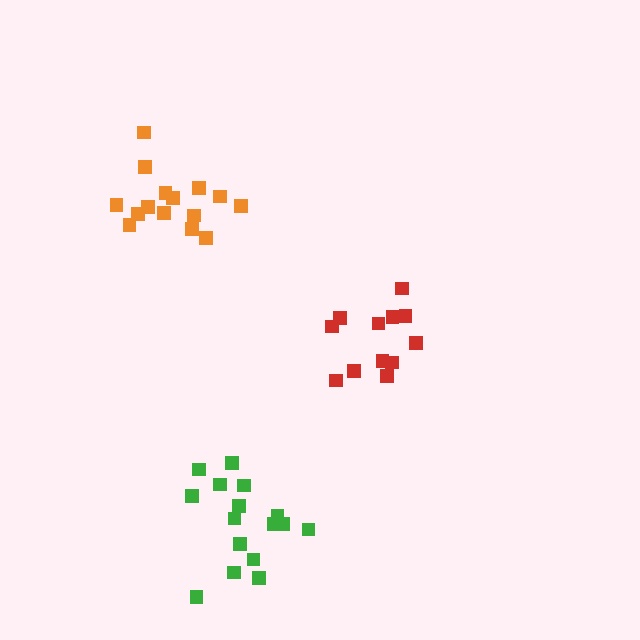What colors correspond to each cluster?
The clusters are colored: orange, red, green.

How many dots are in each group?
Group 1: 15 dots, Group 2: 12 dots, Group 3: 16 dots (43 total).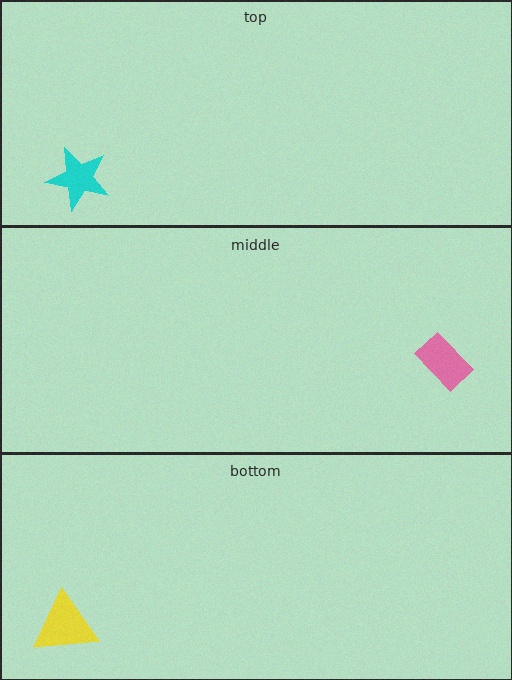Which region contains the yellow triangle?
The bottom region.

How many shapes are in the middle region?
1.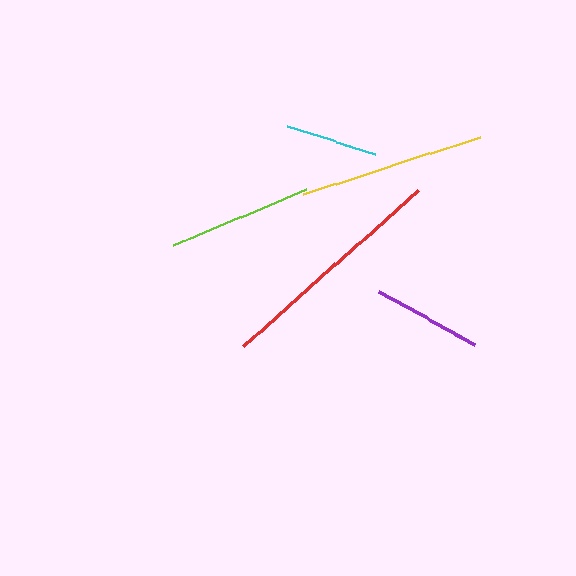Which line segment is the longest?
The red line is the longest at approximately 234 pixels.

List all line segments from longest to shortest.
From longest to shortest: red, yellow, lime, purple, cyan.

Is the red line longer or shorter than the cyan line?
The red line is longer than the cyan line.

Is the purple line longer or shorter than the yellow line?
The yellow line is longer than the purple line.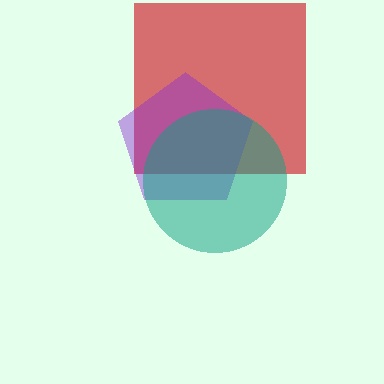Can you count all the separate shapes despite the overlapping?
Yes, there are 3 separate shapes.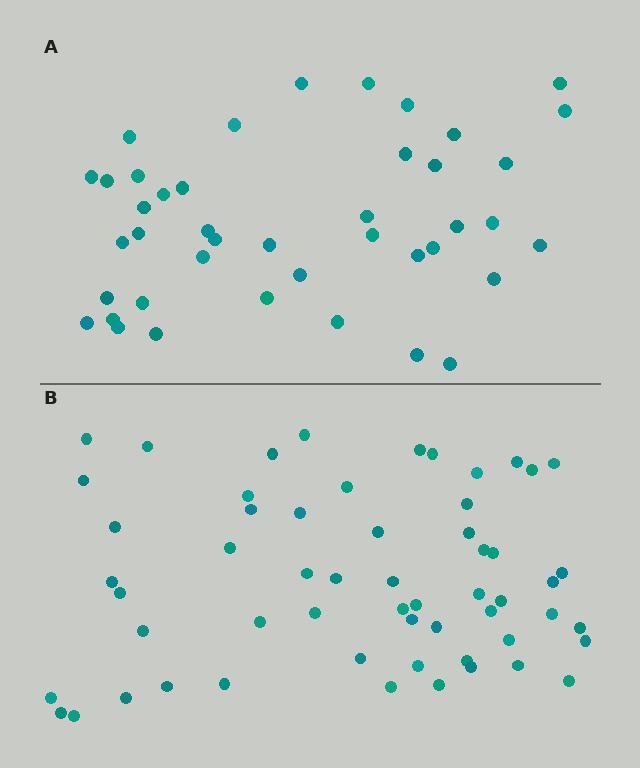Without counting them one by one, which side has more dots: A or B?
Region B (the bottom region) has more dots.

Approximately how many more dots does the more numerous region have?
Region B has approximately 15 more dots than region A.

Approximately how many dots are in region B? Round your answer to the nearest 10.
About 60 dots. (The exact count is 57, which rounds to 60.)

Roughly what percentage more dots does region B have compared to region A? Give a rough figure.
About 35% more.